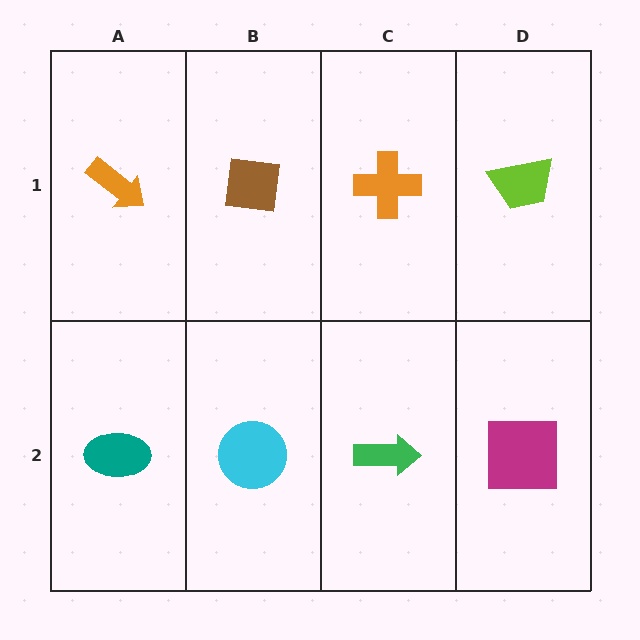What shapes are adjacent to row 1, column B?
A cyan circle (row 2, column B), an orange arrow (row 1, column A), an orange cross (row 1, column C).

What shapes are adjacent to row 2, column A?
An orange arrow (row 1, column A), a cyan circle (row 2, column B).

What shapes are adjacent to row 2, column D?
A lime trapezoid (row 1, column D), a green arrow (row 2, column C).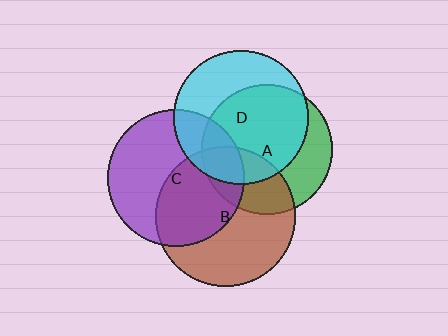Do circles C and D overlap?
Yes.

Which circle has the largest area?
Circle B (brown).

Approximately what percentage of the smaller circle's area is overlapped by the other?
Approximately 25%.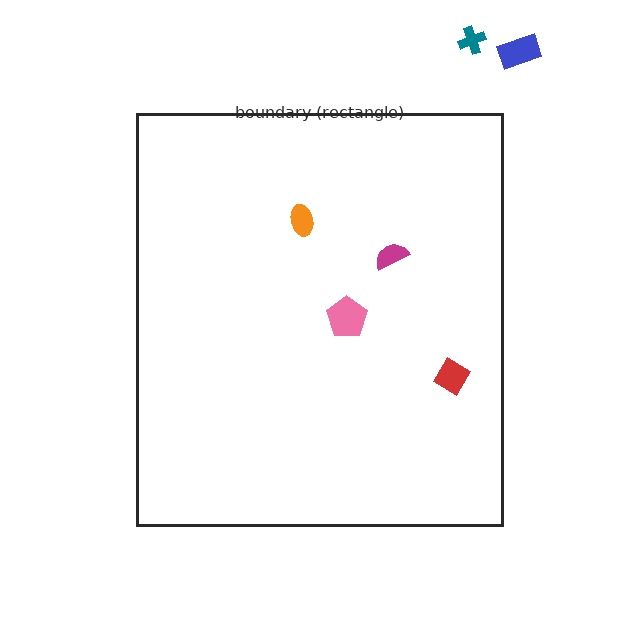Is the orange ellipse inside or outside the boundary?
Inside.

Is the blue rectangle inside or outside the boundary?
Outside.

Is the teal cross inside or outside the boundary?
Outside.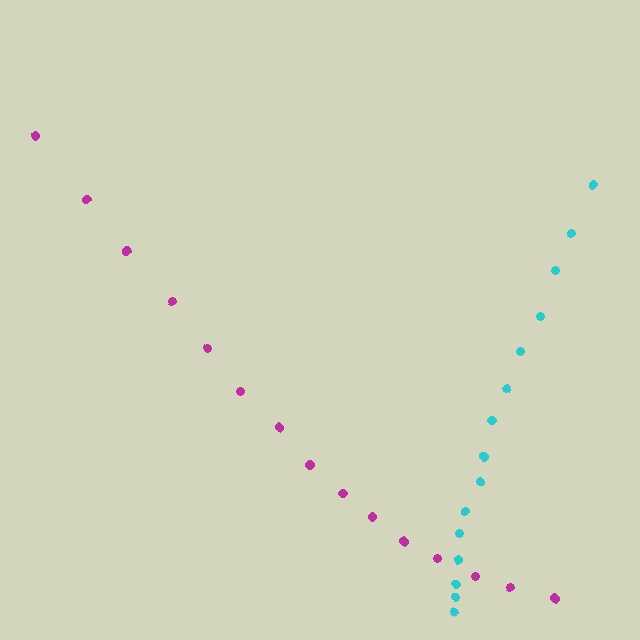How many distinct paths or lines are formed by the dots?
There are 2 distinct paths.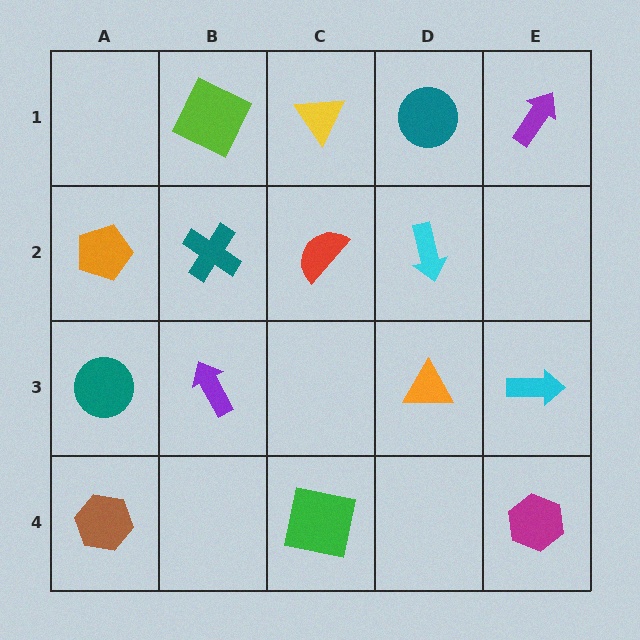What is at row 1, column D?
A teal circle.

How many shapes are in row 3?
4 shapes.